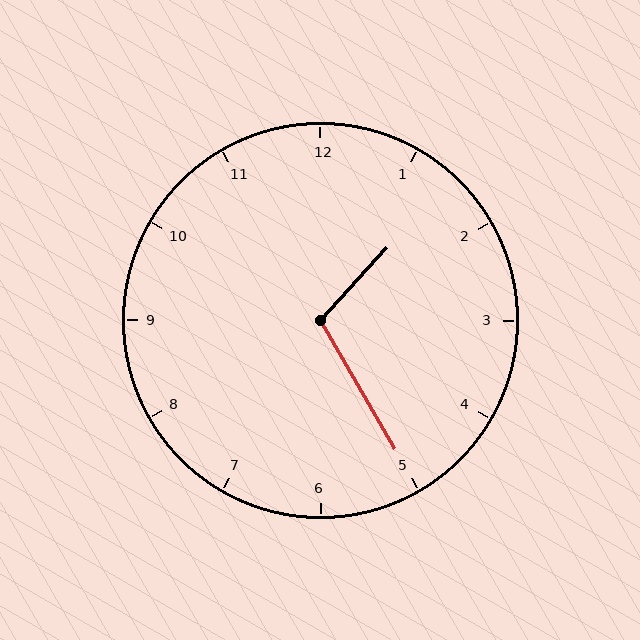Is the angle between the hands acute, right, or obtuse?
It is obtuse.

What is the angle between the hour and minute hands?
Approximately 108 degrees.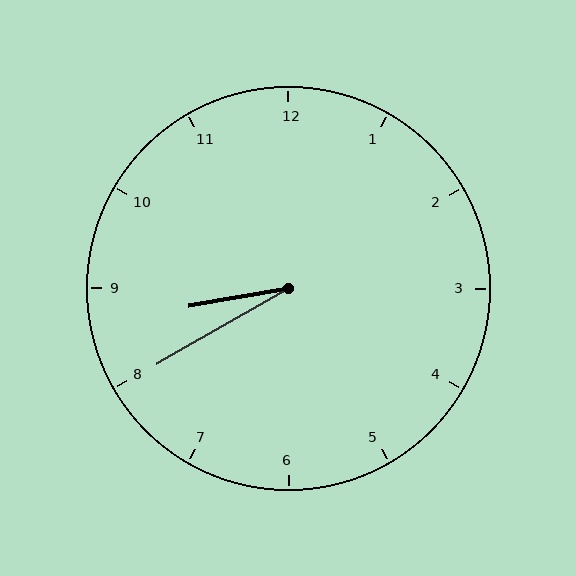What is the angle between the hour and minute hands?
Approximately 20 degrees.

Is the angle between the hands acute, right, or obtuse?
It is acute.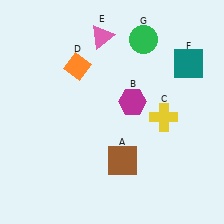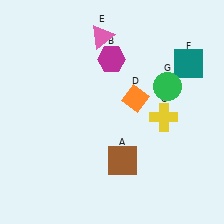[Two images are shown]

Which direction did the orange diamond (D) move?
The orange diamond (D) moved right.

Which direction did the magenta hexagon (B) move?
The magenta hexagon (B) moved up.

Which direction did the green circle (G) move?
The green circle (G) moved down.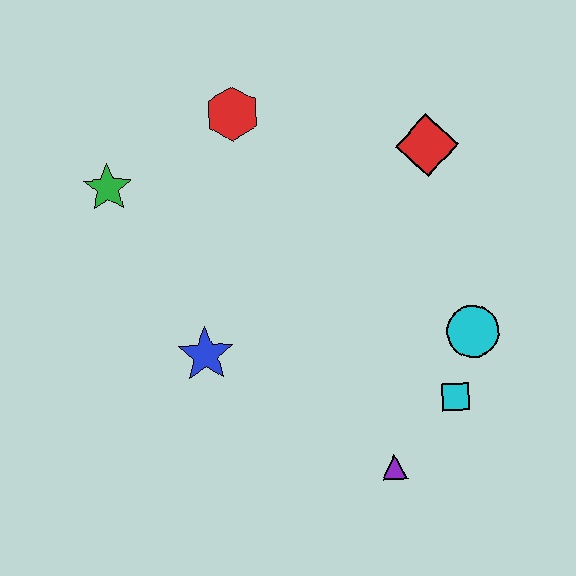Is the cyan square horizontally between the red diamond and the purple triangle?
No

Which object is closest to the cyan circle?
The cyan square is closest to the cyan circle.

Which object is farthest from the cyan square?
The green star is farthest from the cyan square.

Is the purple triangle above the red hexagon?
No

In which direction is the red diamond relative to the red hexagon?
The red diamond is to the right of the red hexagon.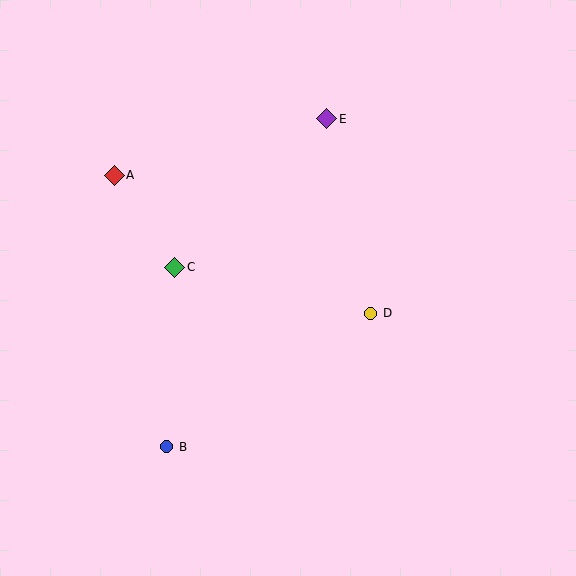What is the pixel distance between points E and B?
The distance between E and B is 365 pixels.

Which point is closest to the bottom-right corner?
Point D is closest to the bottom-right corner.